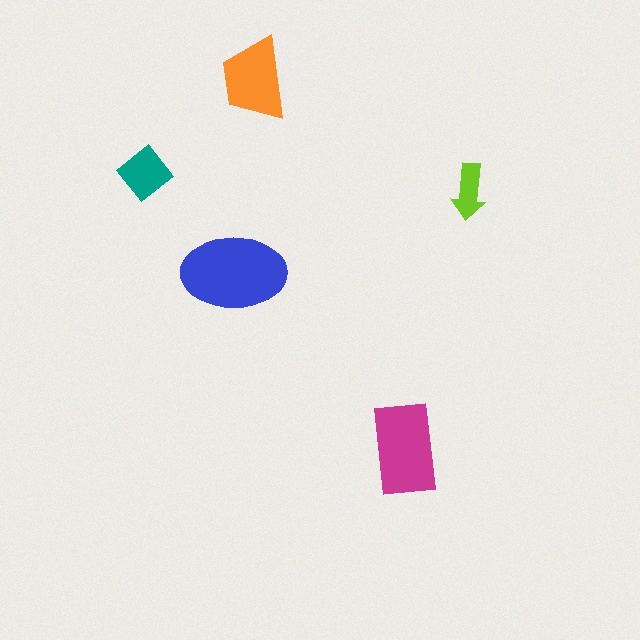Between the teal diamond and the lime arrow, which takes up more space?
The teal diamond.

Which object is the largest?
The blue ellipse.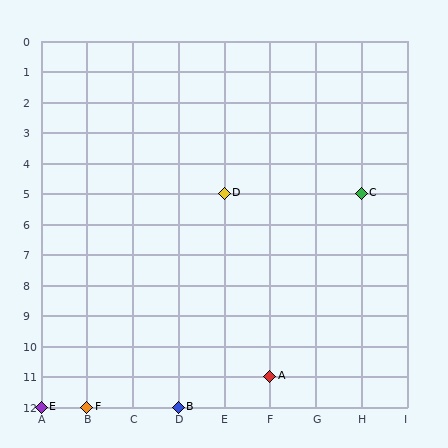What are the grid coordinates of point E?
Point E is at grid coordinates (A, 12).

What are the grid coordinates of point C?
Point C is at grid coordinates (H, 5).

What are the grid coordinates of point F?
Point F is at grid coordinates (B, 12).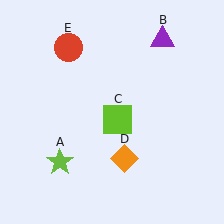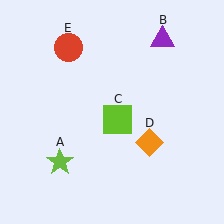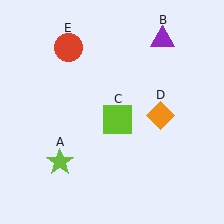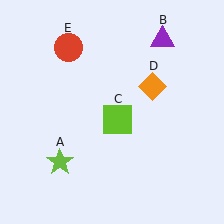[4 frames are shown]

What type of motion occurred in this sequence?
The orange diamond (object D) rotated counterclockwise around the center of the scene.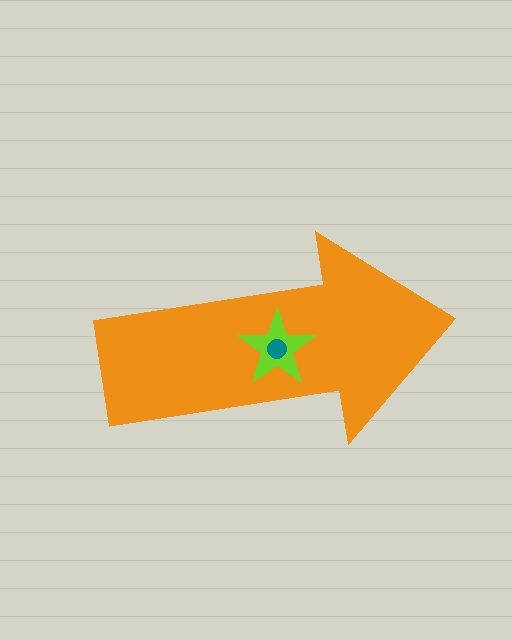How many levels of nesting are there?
3.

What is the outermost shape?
The orange arrow.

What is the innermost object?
The teal circle.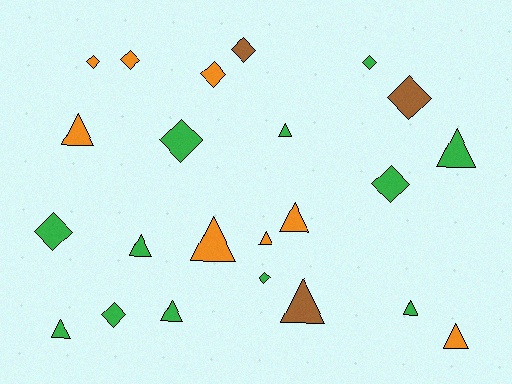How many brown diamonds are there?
There are 2 brown diamonds.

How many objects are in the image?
There are 23 objects.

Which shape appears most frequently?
Triangle, with 12 objects.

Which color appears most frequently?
Green, with 12 objects.